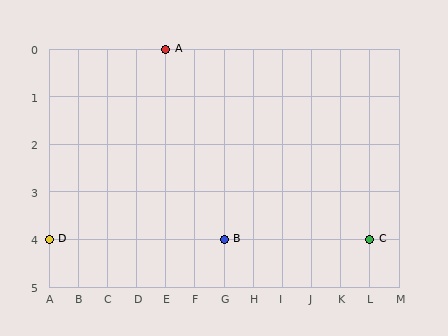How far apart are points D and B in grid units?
Points D and B are 6 columns apart.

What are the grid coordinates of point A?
Point A is at grid coordinates (E, 0).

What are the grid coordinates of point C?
Point C is at grid coordinates (L, 4).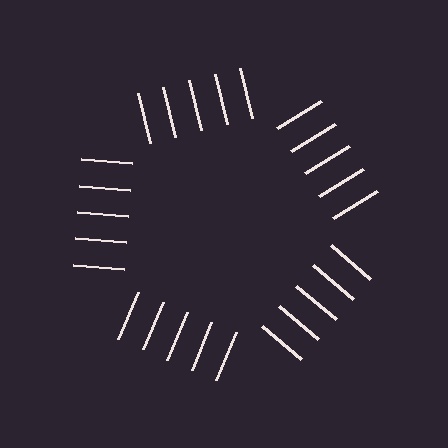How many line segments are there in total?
25 — 5 along each of the 5 edges.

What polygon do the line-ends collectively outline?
An illusory pentagon — the line segments terminate on its edges but no continuous stroke is drawn.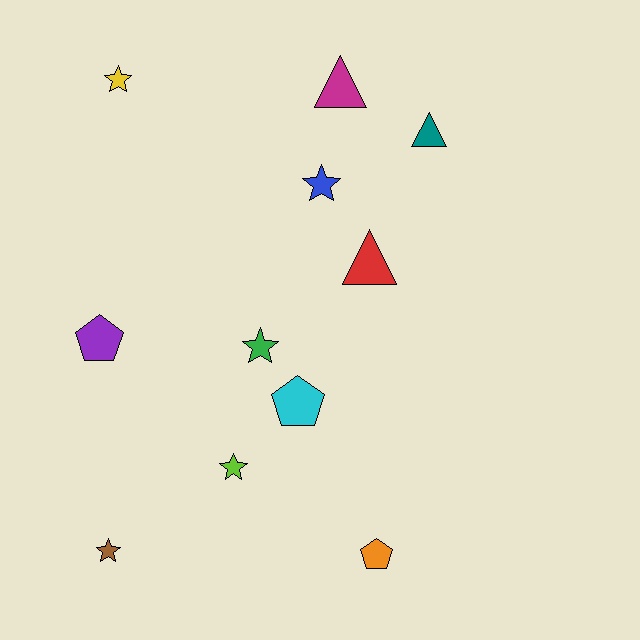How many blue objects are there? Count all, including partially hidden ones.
There is 1 blue object.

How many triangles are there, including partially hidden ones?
There are 3 triangles.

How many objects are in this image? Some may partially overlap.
There are 11 objects.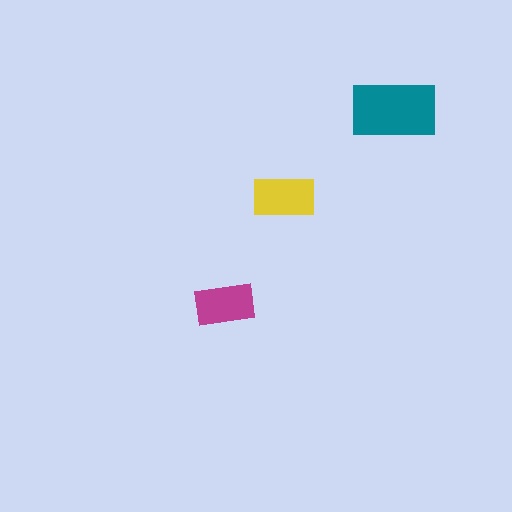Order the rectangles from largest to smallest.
the teal one, the yellow one, the magenta one.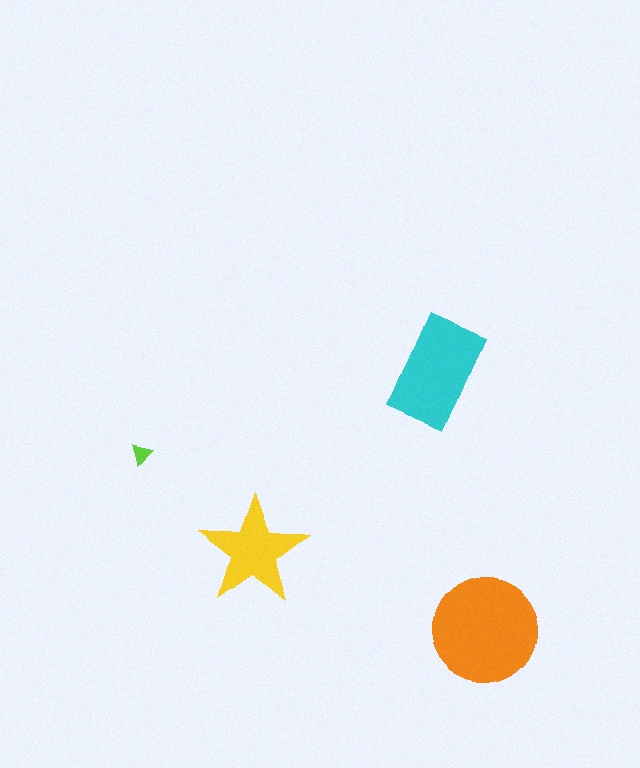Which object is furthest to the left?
The lime triangle is leftmost.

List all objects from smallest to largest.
The lime triangle, the yellow star, the cyan rectangle, the orange circle.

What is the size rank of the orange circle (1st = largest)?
1st.